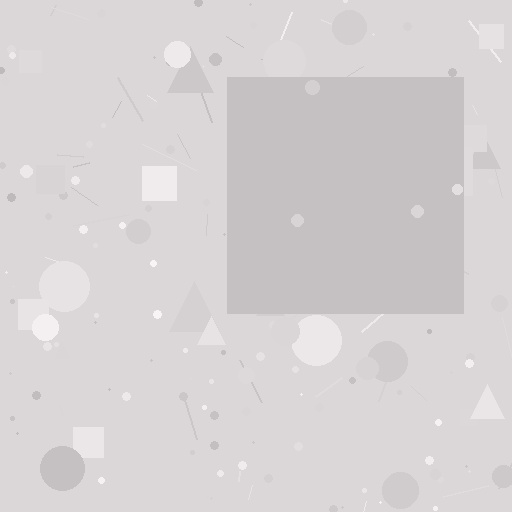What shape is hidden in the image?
A square is hidden in the image.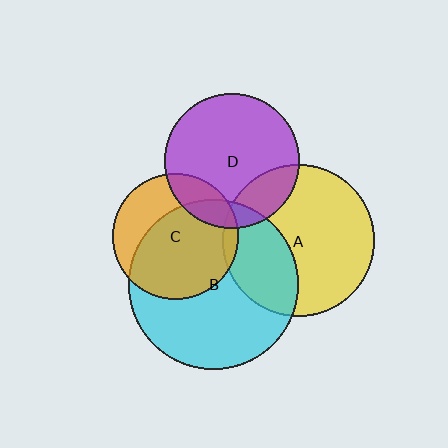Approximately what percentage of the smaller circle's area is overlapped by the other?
Approximately 5%.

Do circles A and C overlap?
Yes.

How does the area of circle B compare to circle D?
Approximately 1.6 times.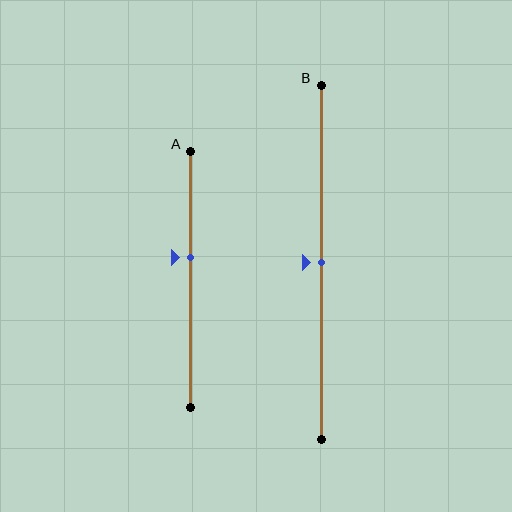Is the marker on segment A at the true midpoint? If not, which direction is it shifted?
No, the marker on segment A is shifted upward by about 9% of the segment length.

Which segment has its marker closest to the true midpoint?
Segment B has its marker closest to the true midpoint.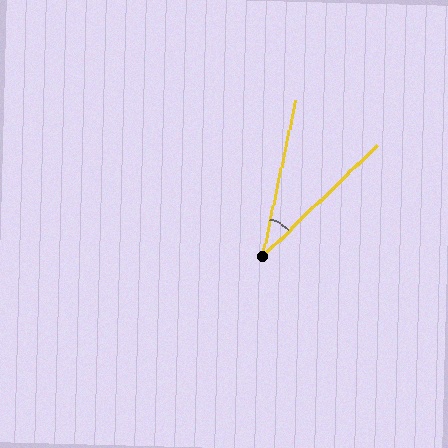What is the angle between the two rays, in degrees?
Approximately 34 degrees.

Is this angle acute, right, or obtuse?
It is acute.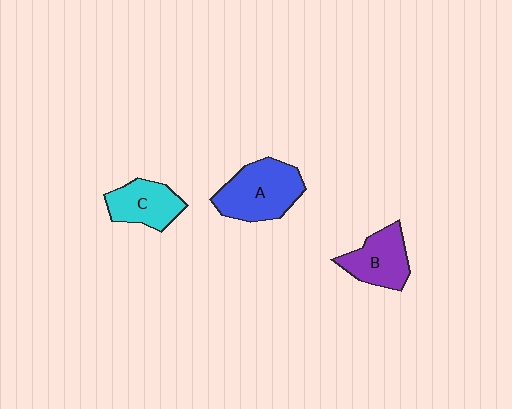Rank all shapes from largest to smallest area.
From largest to smallest: A (blue), B (purple), C (cyan).